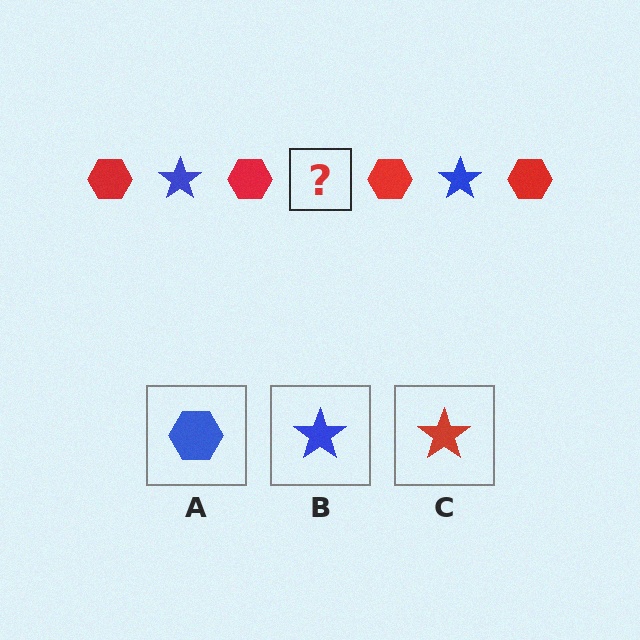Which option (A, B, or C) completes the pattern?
B.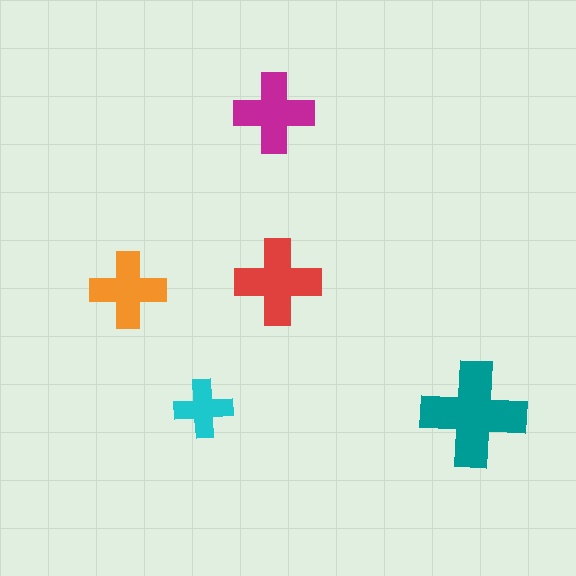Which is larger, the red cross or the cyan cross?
The red one.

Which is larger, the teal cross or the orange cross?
The teal one.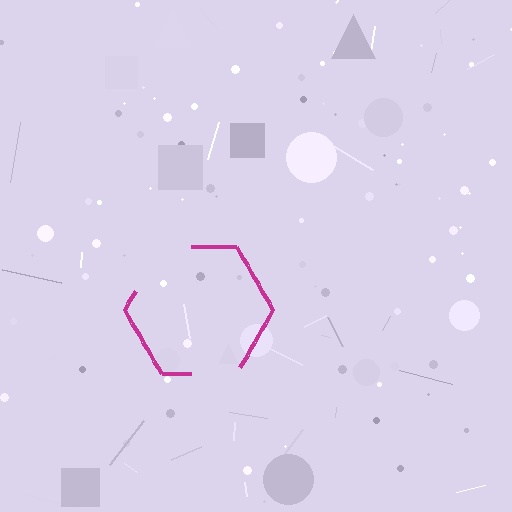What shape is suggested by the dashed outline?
The dashed outline suggests a hexagon.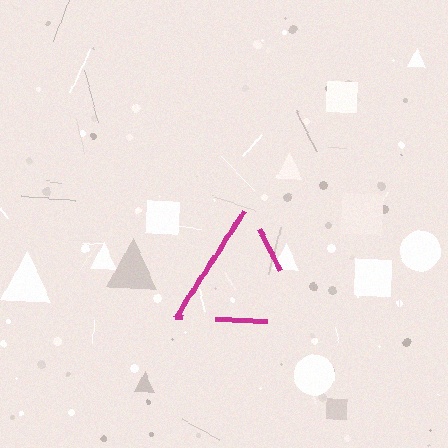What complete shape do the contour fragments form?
The contour fragments form a triangle.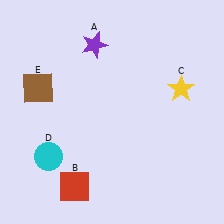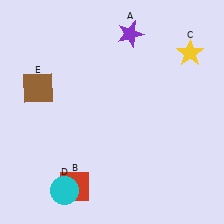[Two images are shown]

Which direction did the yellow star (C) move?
The yellow star (C) moved up.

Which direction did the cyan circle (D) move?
The cyan circle (D) moved down.